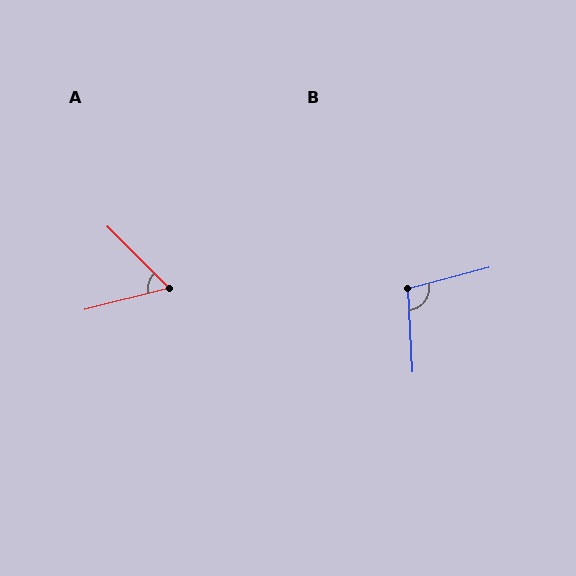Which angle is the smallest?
A, at approximately 59 degrees.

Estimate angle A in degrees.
Approximately 59 degrees.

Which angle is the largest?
B, at approximately 102 degrees.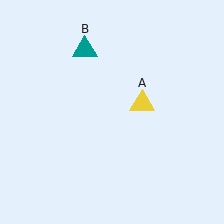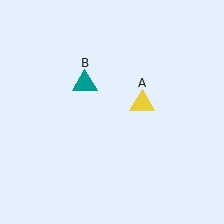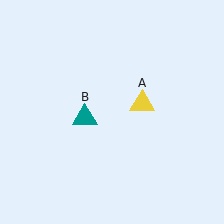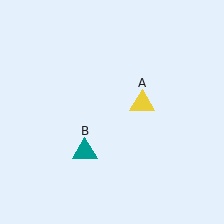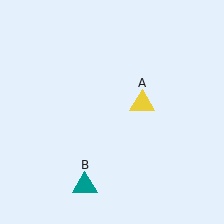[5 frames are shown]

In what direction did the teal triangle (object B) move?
The teal triangle (object B) moved down.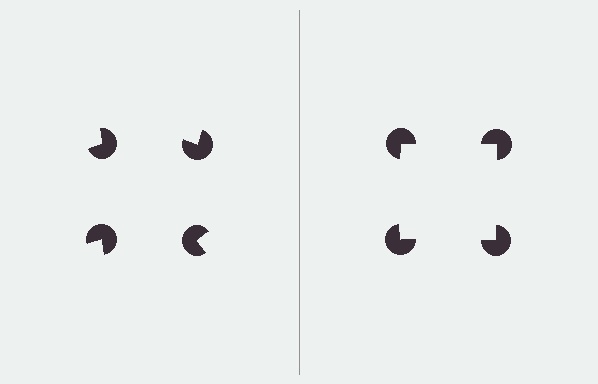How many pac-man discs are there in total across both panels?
8 — 4 on each side.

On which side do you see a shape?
An illusory square appears on the right side. On the left side the wedge cuts are rotated, so no coherent shape forms.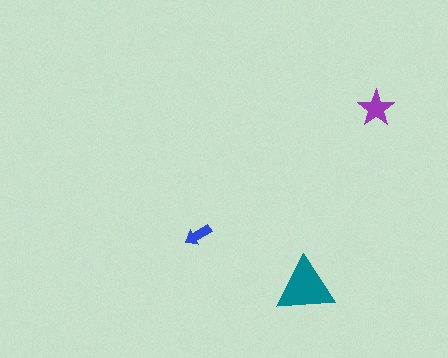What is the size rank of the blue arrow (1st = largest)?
3rd.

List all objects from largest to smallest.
The teal triangle, the purple star, the blue arrow.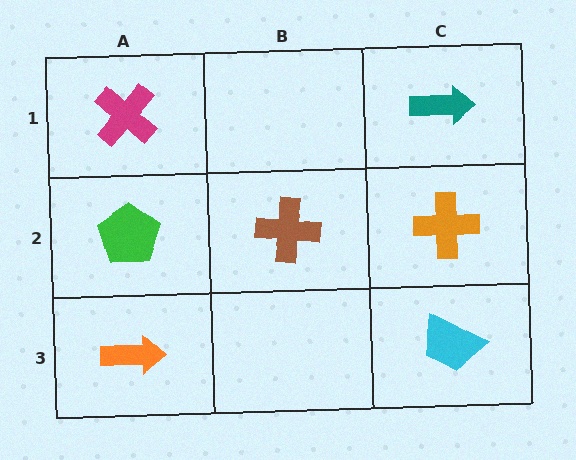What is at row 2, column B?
A brown cross.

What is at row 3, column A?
An orange arrow.